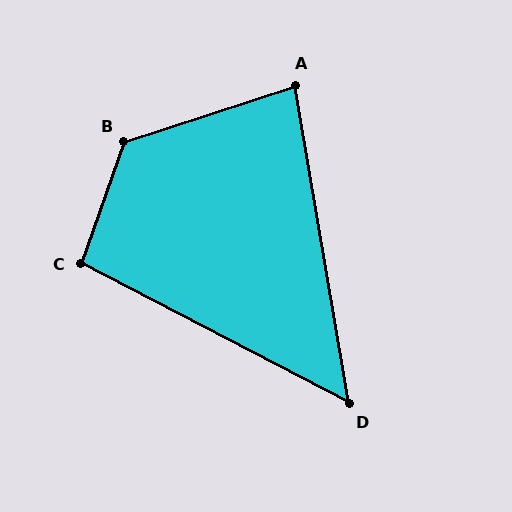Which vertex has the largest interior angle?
B, at approximately 127 degrees.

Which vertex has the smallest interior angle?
D, at approximately 53 degrees.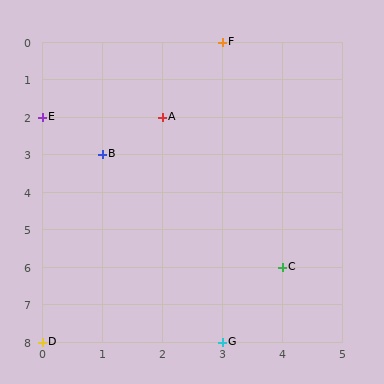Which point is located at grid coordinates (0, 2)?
Point E is at (0, 2).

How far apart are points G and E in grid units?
Points G and E are 3 columns and 6 rows apart (about 6.7 grid units diagonally).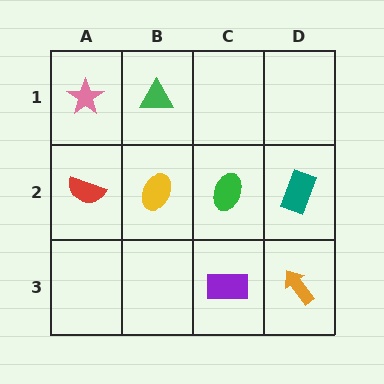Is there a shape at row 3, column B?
No, that cell is empty.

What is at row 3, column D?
An orange arrow.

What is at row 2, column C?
A green ellipse.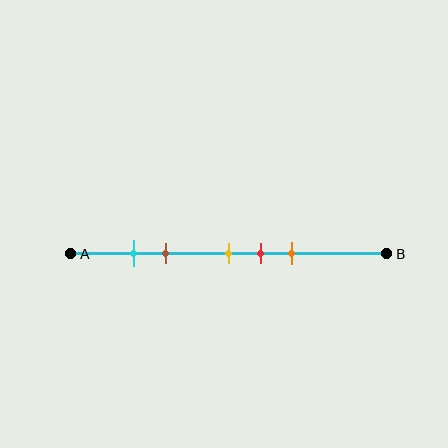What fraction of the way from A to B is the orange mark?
The orange mark is approximately 70% (0.7) of the way from A to B.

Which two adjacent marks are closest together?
The cyan and brown marks are the closest adjacent pair.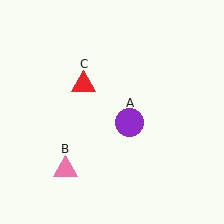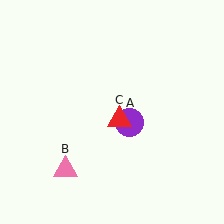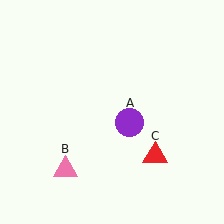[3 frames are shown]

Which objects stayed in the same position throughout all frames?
Purple circle (object A) and pink triangle (object B) remained stationary.